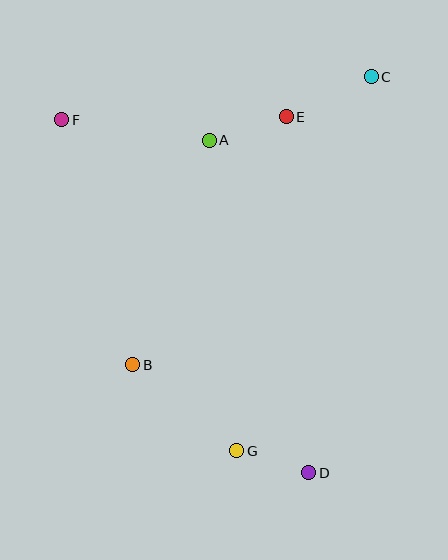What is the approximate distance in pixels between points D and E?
The distance between D and E is approximately 357 pixels.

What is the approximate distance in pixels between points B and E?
The distance between B and E is approximately 292 pixels.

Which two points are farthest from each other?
Points D and F are farthest from each other.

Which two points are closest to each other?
Points D and G are closest to each other.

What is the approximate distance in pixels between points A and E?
The distance between A and E is approximately 80 pixels.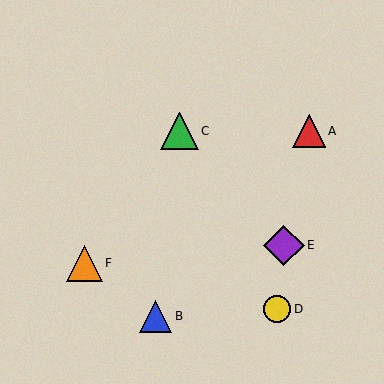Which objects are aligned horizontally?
Objects A, C are aligned horizontally.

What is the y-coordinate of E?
Object E is at y≈246.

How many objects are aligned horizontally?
2 objects (A, C) are aligned horizontally.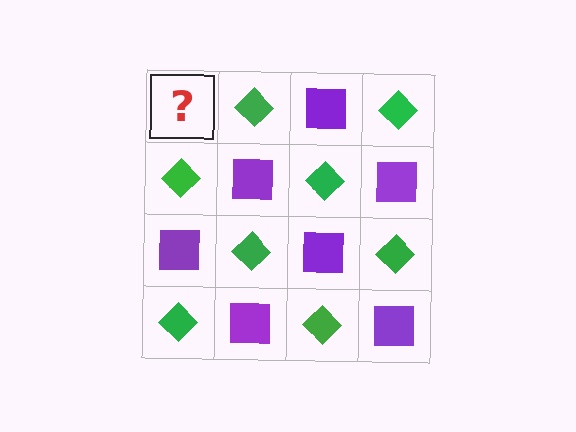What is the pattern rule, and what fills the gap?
The rule is that it alternates purple square and green diamond in a checkerboard pattern. The gap should be filled with a purple square.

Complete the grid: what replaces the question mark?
The question mark should be replaced with a purple square.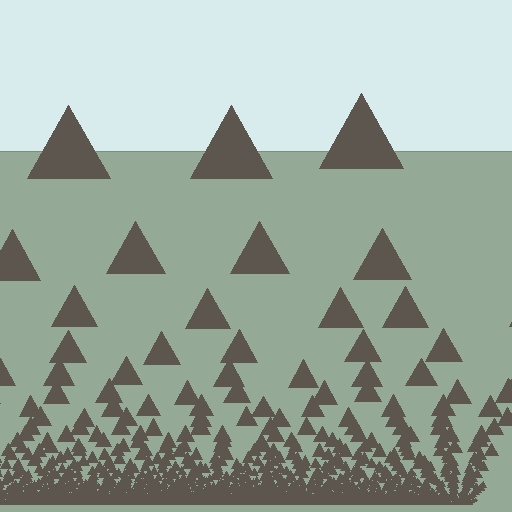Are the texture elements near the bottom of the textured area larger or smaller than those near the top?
Smaller. The gradient is inverted — elements near the bottom are smaller and denser.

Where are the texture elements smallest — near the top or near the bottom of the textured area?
Near the bottom.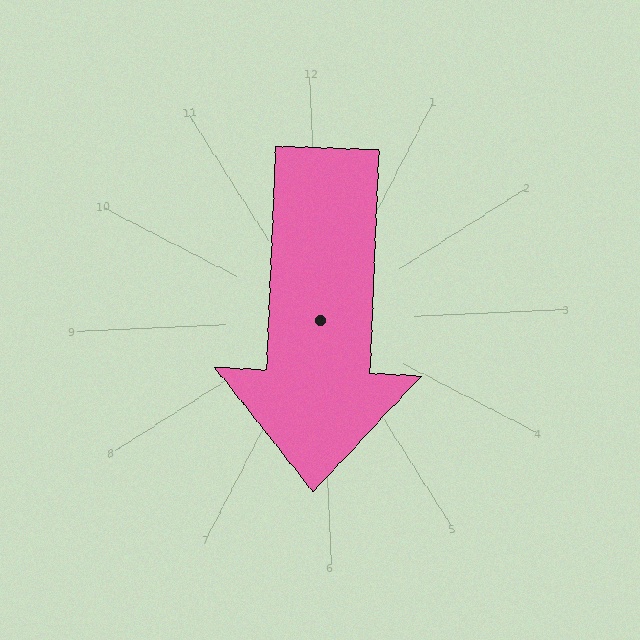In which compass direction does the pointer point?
South.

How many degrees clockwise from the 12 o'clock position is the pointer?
Approximately 185 degrees.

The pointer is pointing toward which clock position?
Roughly 6 o'clock.